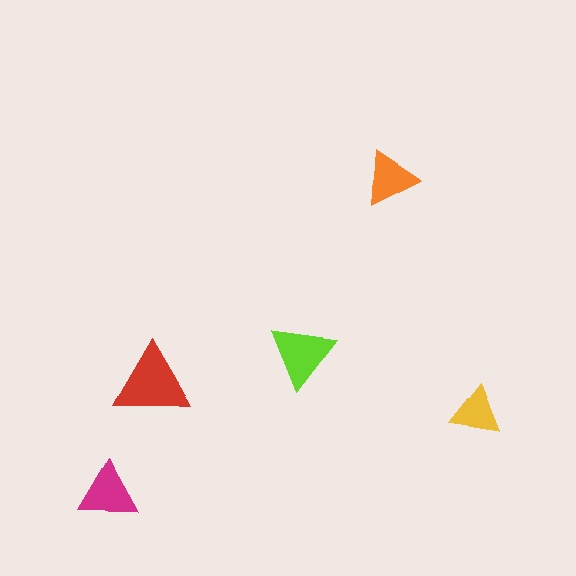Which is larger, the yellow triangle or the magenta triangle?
The magenta one.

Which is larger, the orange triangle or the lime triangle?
The lime one.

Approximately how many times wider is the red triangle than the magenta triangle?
About 1.5 times wider.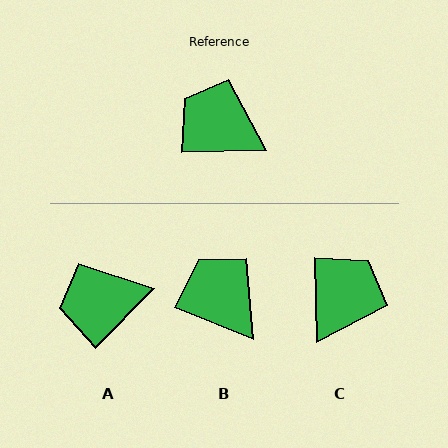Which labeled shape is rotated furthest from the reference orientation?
C, about 90 degrees away.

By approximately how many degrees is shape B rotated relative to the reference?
Approximately 23 degrees clockwise.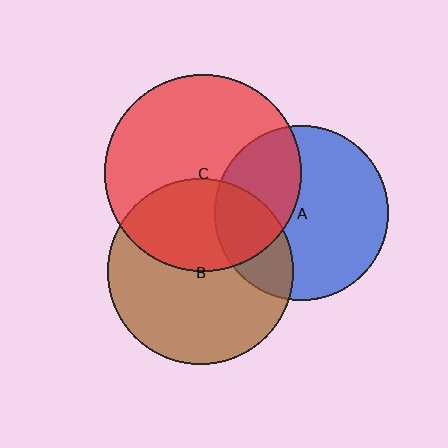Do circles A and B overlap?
Yes.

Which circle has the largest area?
Circle C (red).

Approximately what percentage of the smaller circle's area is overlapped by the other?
Approximately 25%.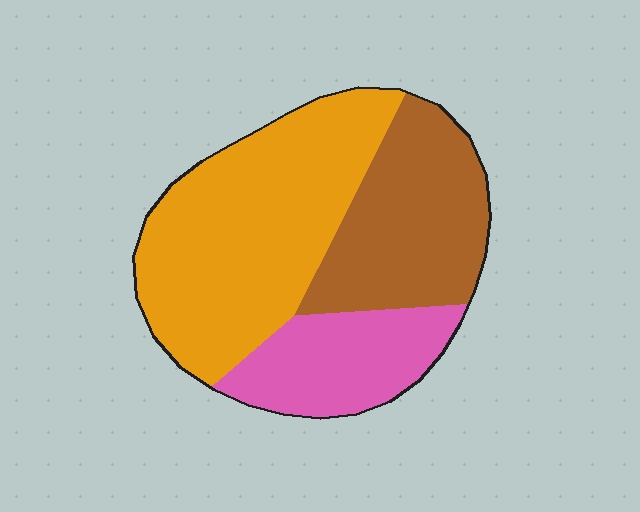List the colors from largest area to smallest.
From largest to smallest: orange, brown, pink.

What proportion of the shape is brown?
Brown covers 30% of the shape.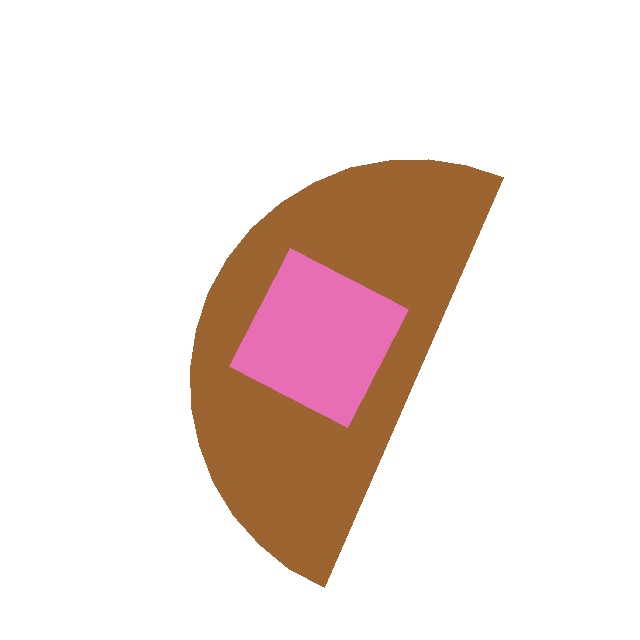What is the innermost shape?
The pink diamond.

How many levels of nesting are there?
2.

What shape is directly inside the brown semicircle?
The pink diamond.